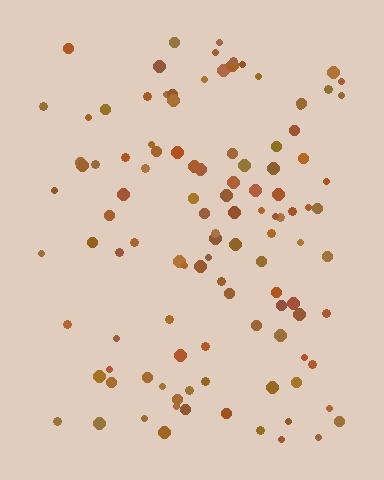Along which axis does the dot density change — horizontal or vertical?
Horizontal.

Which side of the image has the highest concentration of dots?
The right.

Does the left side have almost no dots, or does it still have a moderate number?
Still a moderate number, just noticeably fewer than the right.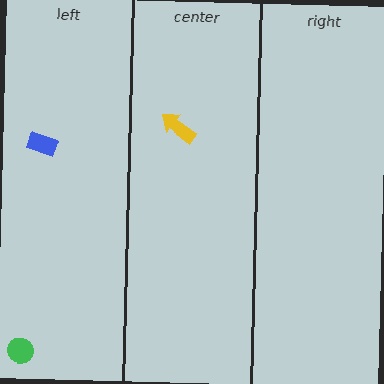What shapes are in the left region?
The blue rectangle, the green circle.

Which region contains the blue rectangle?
The left region.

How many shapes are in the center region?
1.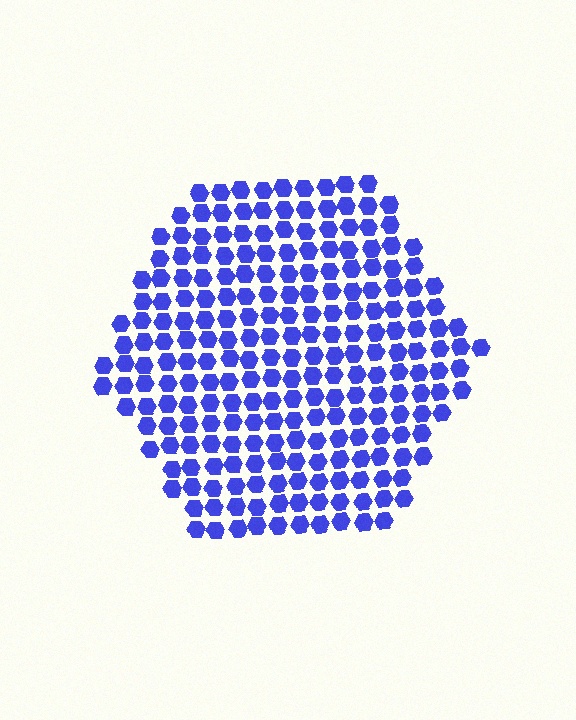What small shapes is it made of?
It is made of small hexagons.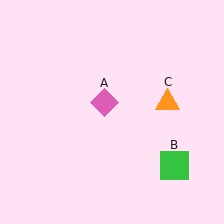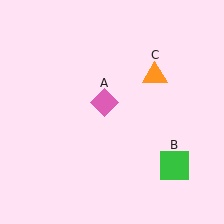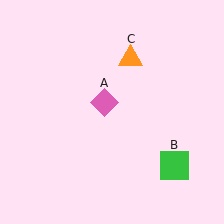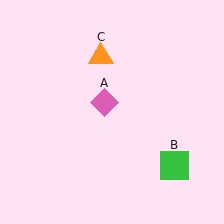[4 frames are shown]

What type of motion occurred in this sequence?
The orange triangle (object C) rotated counterclockwise around the center of the scene.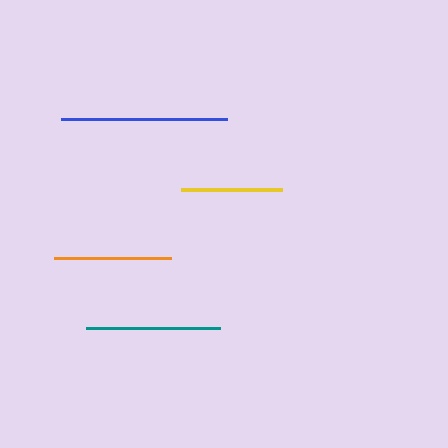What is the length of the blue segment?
The blue segment is approximately 166 pixels long.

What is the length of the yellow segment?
The yellow segment is approximately 101 pixels long.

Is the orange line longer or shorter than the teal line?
The teal line is longer than the orange line.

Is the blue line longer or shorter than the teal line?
The blue line is longer than the teal line.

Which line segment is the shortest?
The yellow line is the shortest at approximately 101 pixels.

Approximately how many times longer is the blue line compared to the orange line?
The blue line is approximately 1.4 times the length of the orange line.